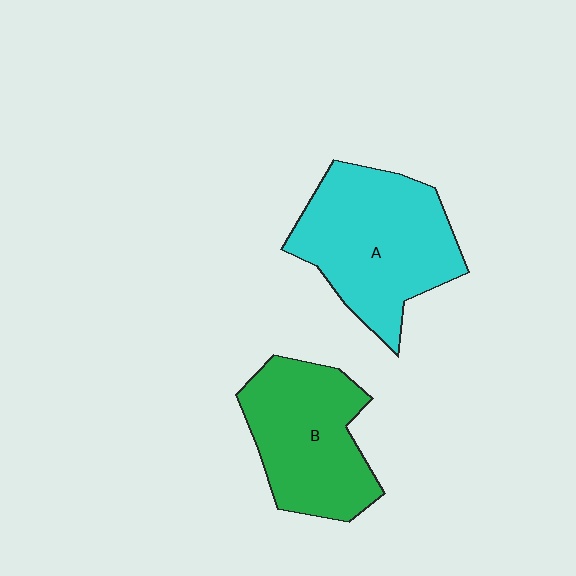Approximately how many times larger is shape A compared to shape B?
Approximately 1.2 times.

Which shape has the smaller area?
Shape B (green).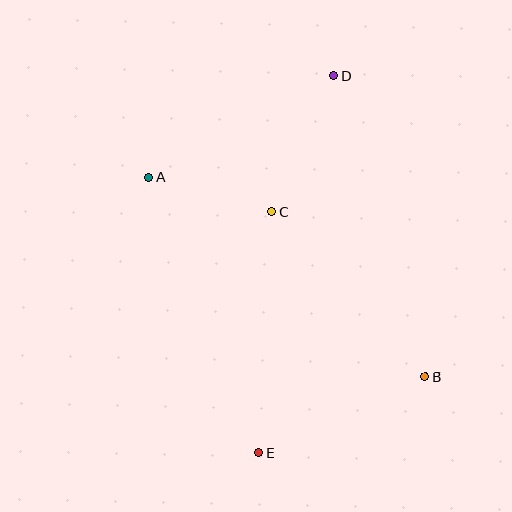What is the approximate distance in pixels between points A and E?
The distance between A and E is approximately 297 pixels.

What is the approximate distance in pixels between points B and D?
The distance between B and D is approximately 314 pixels.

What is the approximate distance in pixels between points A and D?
The distance between A and D is approximately 211 pixels.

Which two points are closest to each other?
Points A and C are closest to each other.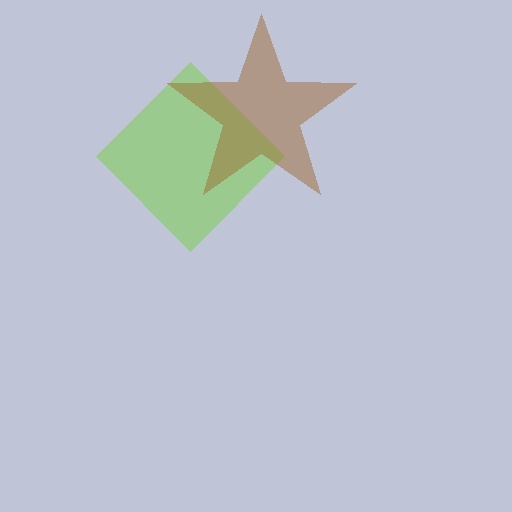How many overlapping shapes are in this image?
There are 2 overlapping shapes in the image.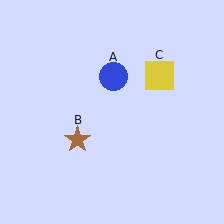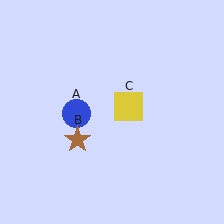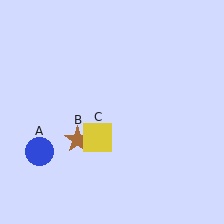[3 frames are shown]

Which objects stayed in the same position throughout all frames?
Brown star (object B) remained stationary.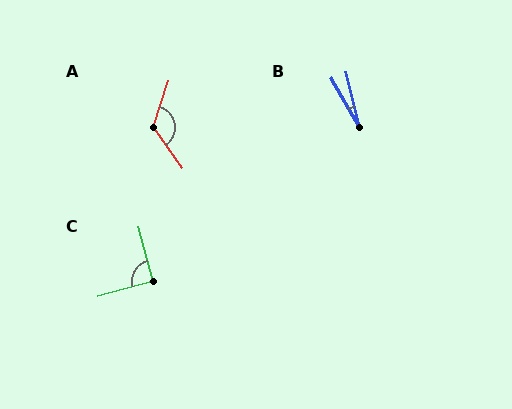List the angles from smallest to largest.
B (16°), C (91°), A (127°).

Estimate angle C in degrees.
Approximately 91 degrees.